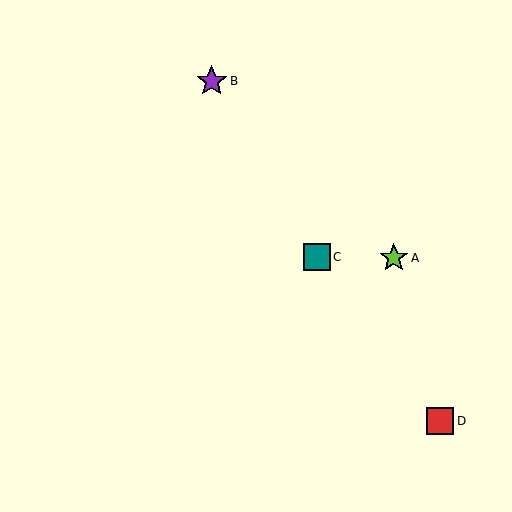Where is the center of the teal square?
The center of the teal square is at (317, 257).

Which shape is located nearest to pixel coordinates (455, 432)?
The red square (labeled D) at (440, 421) is nearest to that location.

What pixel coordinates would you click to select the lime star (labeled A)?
Click at (394, 258) to select the lime star A.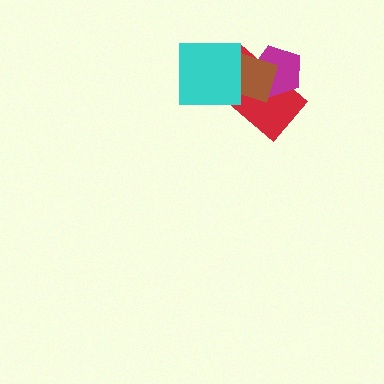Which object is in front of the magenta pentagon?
The brown diamond is in front of the magenta pentagon.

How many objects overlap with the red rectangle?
3 objects overlap with the red rectangle.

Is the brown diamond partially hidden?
Yes, it is partially covered by another shape.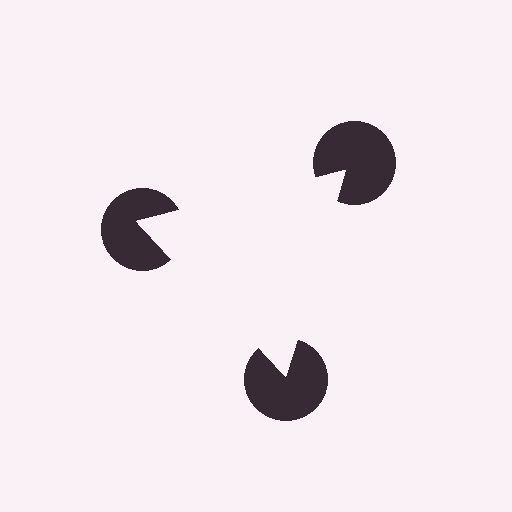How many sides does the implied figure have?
3 sides.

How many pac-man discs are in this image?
There are 3 — one at each vertex of the illusory triangle.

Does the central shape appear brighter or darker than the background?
It typically appears slightly brighter than the background, even though no actual brightness change is drawn.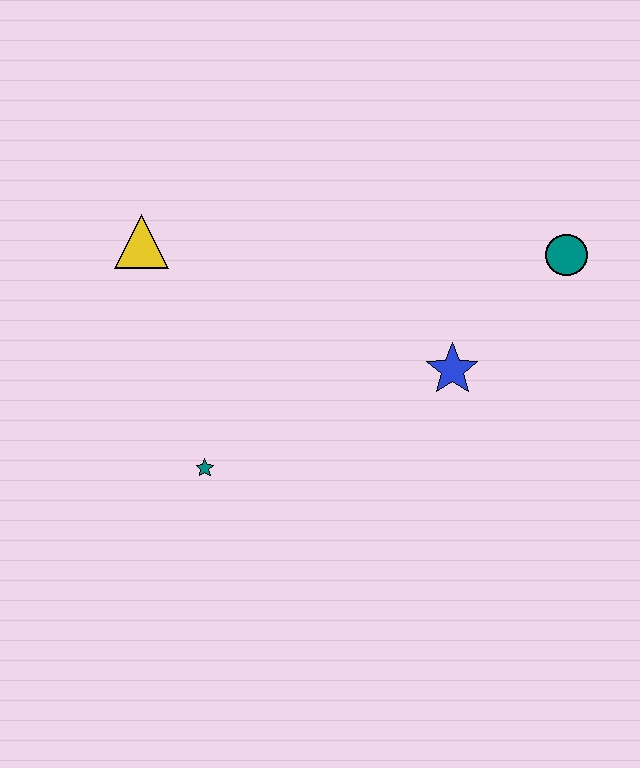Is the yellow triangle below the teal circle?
No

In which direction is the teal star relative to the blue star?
The teal star is to the left of the blue star.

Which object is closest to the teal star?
The yellow triangle is closest to the teal star.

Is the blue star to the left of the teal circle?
Yes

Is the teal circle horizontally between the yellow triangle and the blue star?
No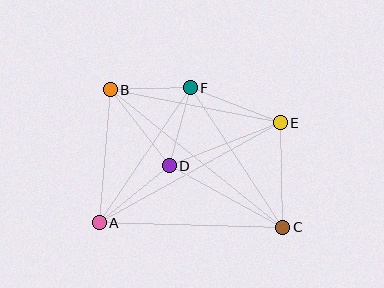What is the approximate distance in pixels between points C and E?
The distance between C and E is approximately 105 pixels.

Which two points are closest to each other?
Points B and F are closest to each other.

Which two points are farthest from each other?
Points B and C are farthest from each other.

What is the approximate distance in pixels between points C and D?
The distance between C and D is approximately 129 pixels.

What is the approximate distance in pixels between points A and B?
The distance between A and B is approximately 134 pixels.